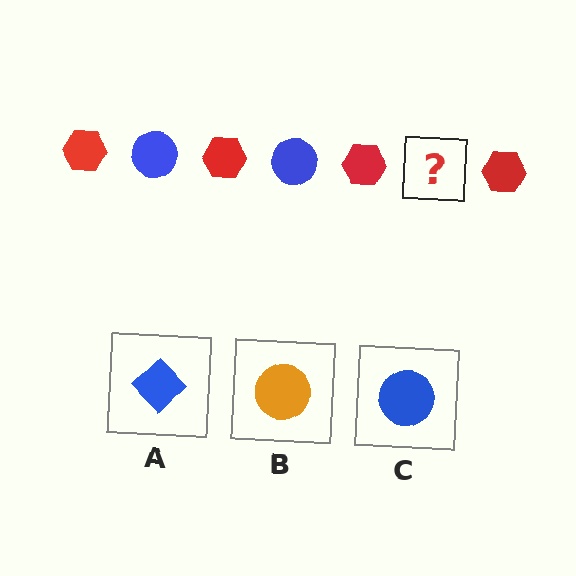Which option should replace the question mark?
Option C.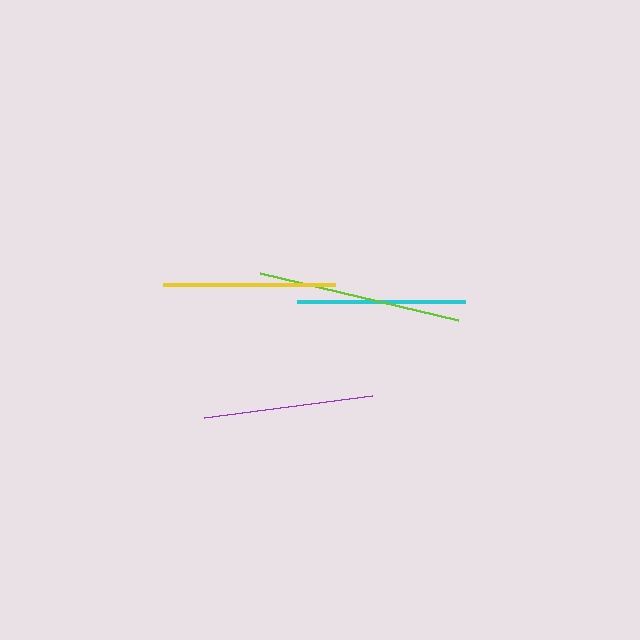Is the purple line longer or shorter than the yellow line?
The yellow line is longer than the purple line.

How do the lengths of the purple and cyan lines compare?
The purple and cyan lines are approximately the same length.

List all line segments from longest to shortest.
From longest to shortest: lime, yellow, purple, cyan.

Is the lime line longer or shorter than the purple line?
The lime line is longer than the purple line.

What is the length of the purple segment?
The purple segment is approximately 169 pixels long.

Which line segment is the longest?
The lime line is the longest at approximately 203 pixels.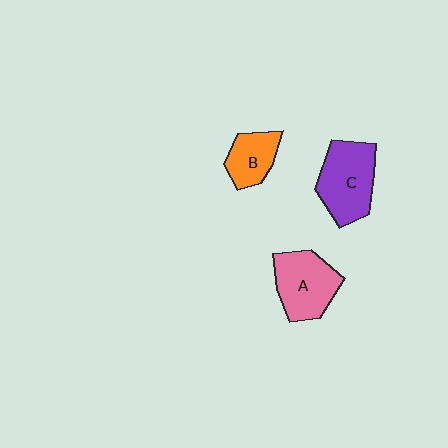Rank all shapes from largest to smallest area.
From largest to smallest: C (purple), A (pink), B (orange).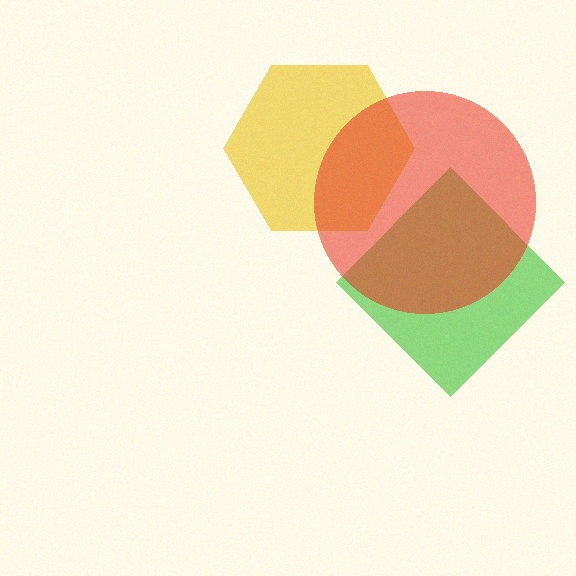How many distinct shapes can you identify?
There are 3 distinct shapes: a yellow hexagon, a green diamond, a red circle.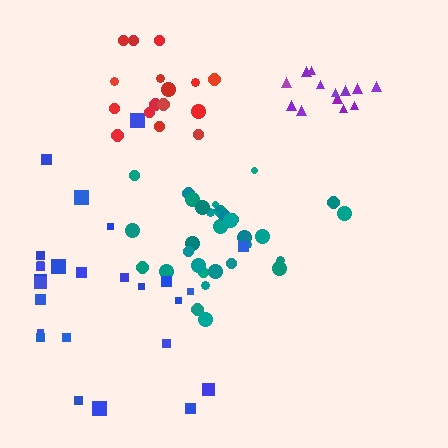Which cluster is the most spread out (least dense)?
Blue.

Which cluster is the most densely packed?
Purple.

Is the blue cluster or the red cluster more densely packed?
Red.